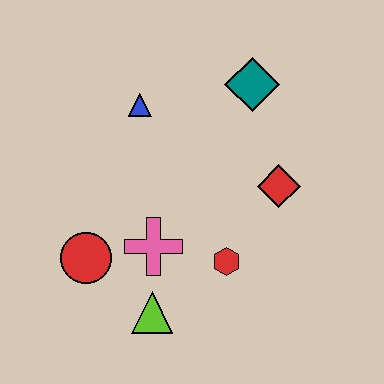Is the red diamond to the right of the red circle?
Yes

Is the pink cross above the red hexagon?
Yes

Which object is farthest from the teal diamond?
The lime triangle is farthest from the teal diamond.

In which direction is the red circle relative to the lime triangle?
The red circle is to the left of the lime triangle.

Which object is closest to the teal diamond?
The red diamond is closest to the teal diamond.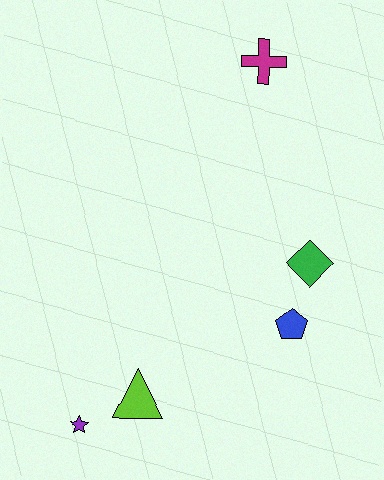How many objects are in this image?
There are 5 objects.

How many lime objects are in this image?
There is 1 lime object.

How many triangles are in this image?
There is 1 triangle.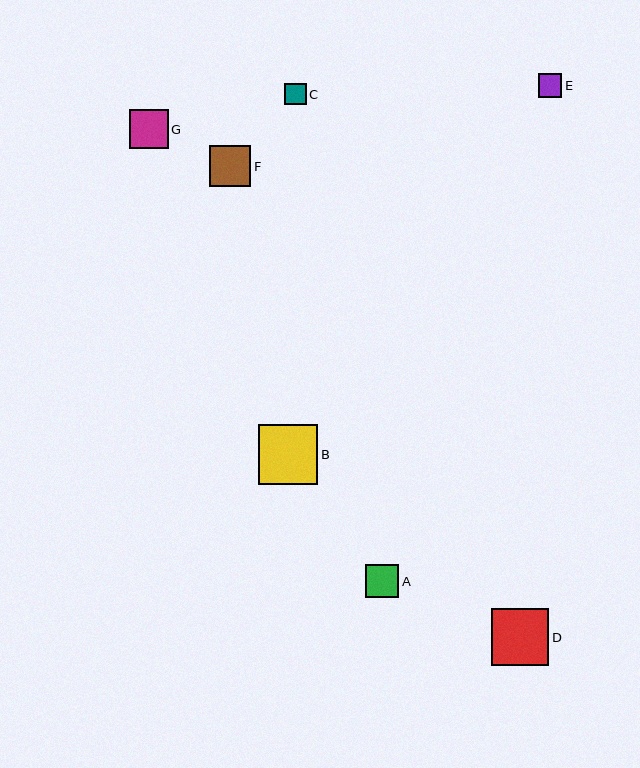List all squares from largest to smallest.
From largest to smallest: B, D, F, G, A, E, C.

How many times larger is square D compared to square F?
Square D is approximately 1.4 times the size of square F.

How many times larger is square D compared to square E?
Square D is approximately 2.4 times the size of square E.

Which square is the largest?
Square B is the largest with a size of approximately 59 pixels.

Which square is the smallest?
Square C is the smallest with a size of approximately 22 pixels.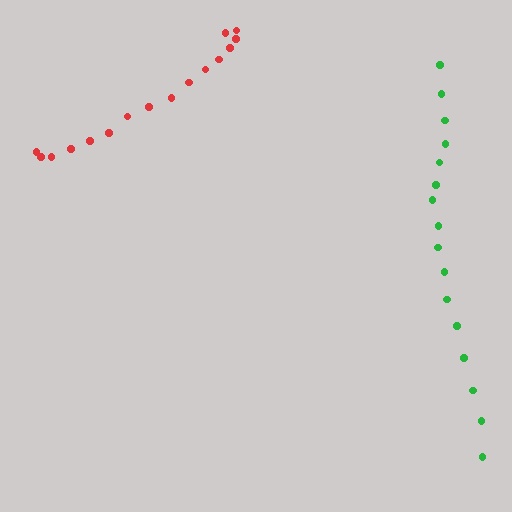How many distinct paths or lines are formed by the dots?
There are 2 distinct paths.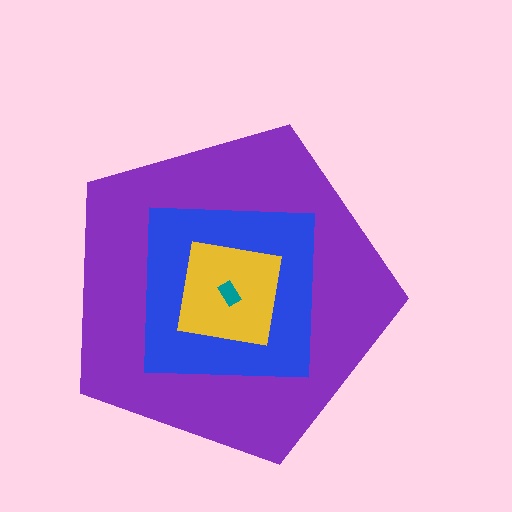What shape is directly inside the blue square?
The yellow square.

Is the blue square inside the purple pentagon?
Yes.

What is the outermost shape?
The purple pentagon.